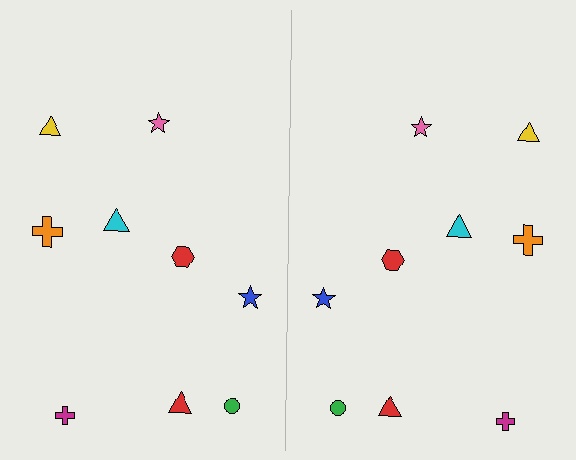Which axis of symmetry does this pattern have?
The pattern has a vertical axis of symmetry running through the center of the image.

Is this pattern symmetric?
Yes, this pattern has bilateral (reflection) symmetry.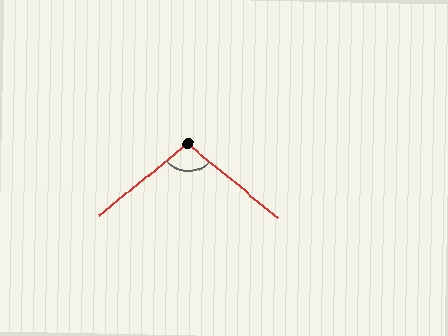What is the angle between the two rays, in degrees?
Approximately 101 degrees.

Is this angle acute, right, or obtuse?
It is obtuse.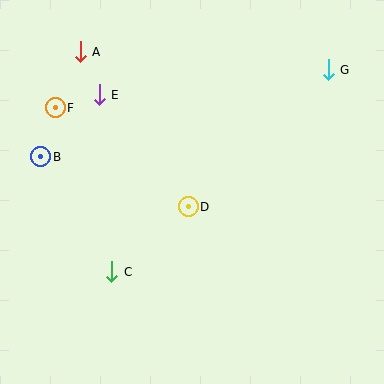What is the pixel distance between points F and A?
The distance between F and A is 61 pixels.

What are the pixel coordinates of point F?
Point F is at (55, 108).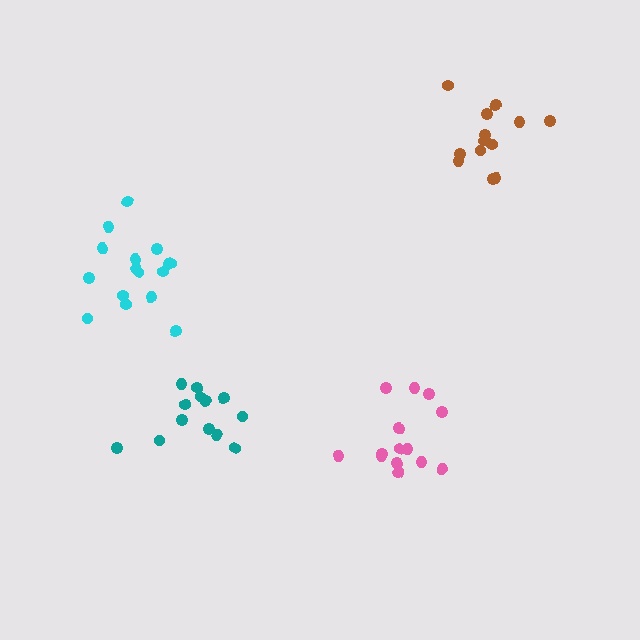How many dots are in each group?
Group 1: 13 dots, Group 2: 14 dots, Group 3: 16 dots, Group 4: 13 dots (56 total).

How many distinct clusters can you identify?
There are 4 distinct clusters.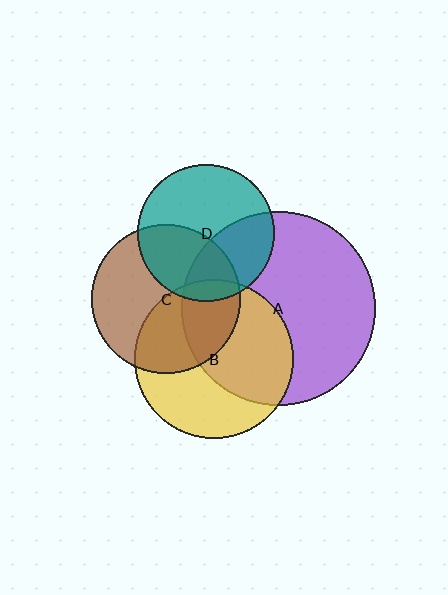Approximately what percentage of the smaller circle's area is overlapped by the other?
Approximately 40%.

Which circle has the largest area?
Circle A (purple).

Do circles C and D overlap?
Yes.